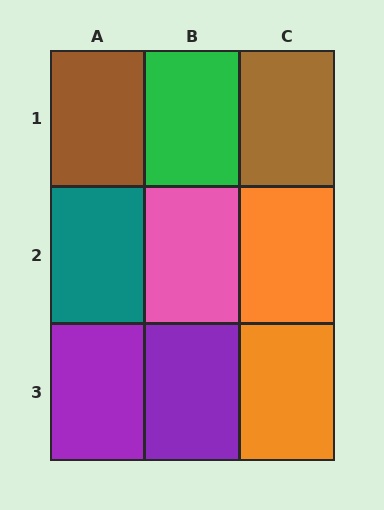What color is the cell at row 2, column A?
Teal.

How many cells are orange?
2 cells are orange.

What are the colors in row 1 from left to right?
Brown, green, brown.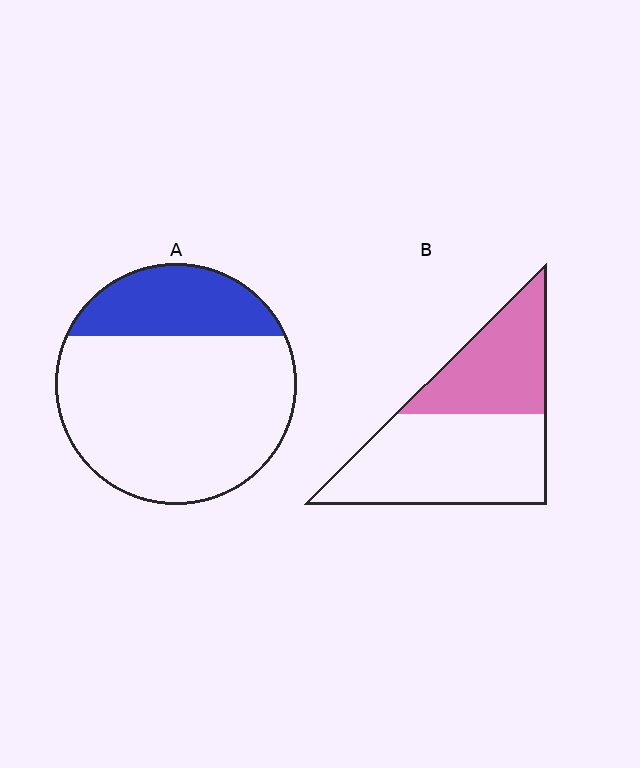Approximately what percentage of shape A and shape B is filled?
A is approximately 25% and B is approximately 40%.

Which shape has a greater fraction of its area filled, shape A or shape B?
Shape B.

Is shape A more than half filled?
No.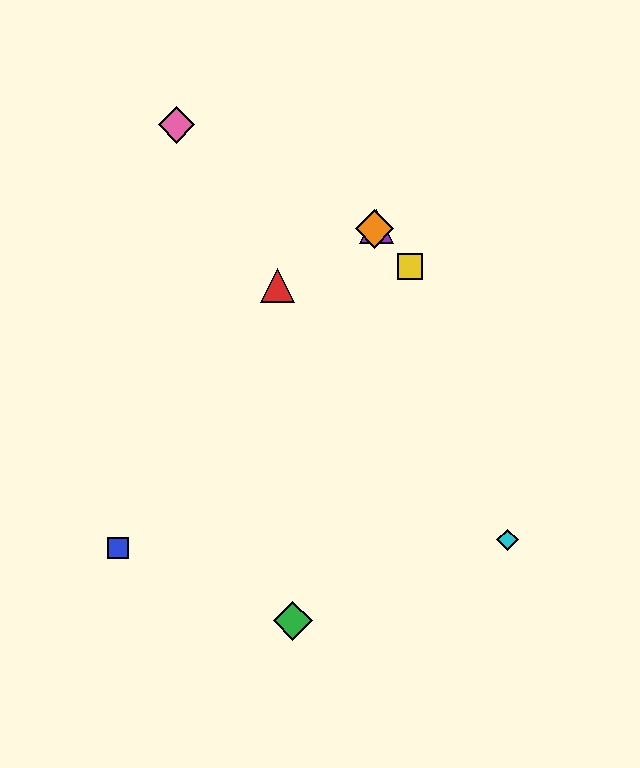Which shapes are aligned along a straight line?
The blue square, the purple triangle, the orange diamond are aligned along a straight line.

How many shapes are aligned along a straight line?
3 shapes (the blue square, the purple triangle, the orange diamond) are aligned along a straight line.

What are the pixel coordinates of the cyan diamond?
The cyan diamond is at (508, 540).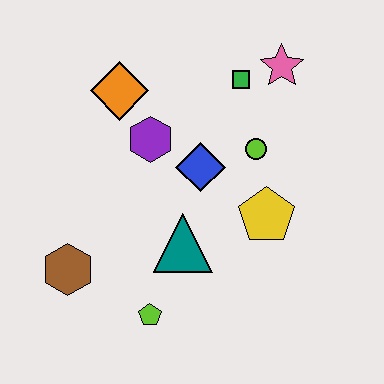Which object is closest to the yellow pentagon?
The lime circle is closest to the yellow pentagon.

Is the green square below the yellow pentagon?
No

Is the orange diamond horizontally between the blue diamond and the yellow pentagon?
No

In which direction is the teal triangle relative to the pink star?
The teal triangle is below the pink star.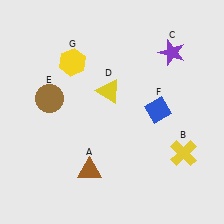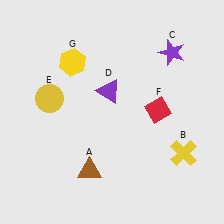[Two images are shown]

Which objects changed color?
D changed from yellow to purple. E changed from brown to yellow. F changed from blue to red.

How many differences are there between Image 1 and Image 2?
There are 3 differences between the two images.